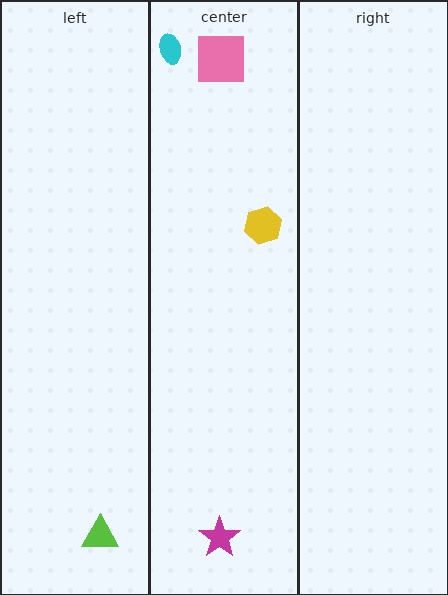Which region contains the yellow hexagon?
The center region.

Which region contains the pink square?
The center region.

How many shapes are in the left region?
1.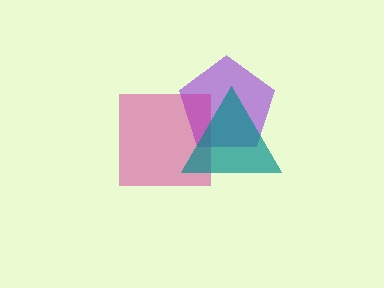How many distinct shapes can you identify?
There are 3 distinct shapes: a purple pentagon, a magenta square, a teal triangle.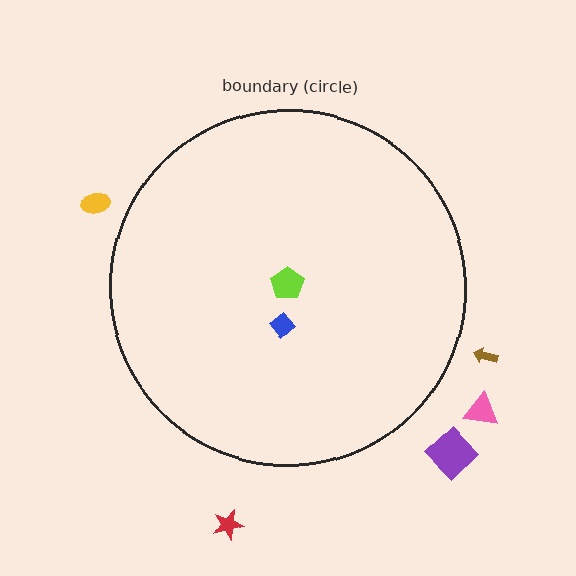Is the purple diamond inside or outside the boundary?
Outside.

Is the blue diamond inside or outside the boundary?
Inside.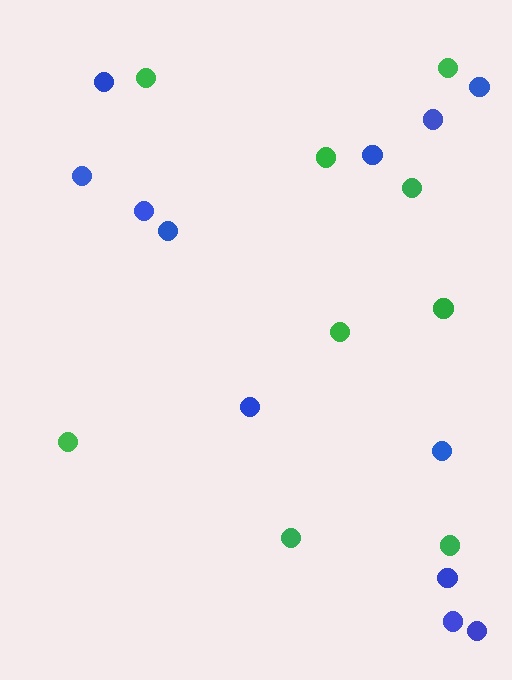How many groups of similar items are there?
There are 2 groups: one group of green circles (9) and one group of blue circles (12).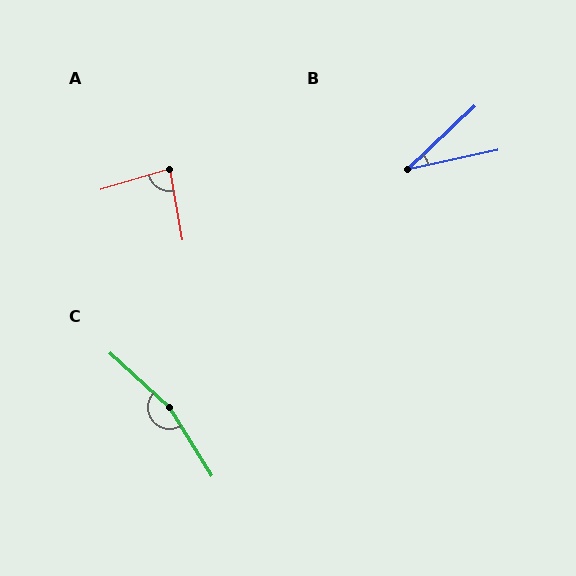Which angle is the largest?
C, at approximately 164 degrees.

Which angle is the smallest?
B, at approximately 31 degrees.